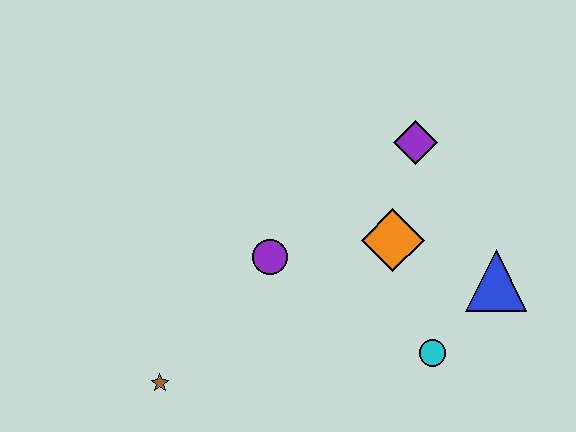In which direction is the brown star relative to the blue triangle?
The brown star is to the left of the blue triangle.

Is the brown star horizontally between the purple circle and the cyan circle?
No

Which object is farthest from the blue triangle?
The brown star is farthest from the blue triangle.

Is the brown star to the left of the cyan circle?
Yes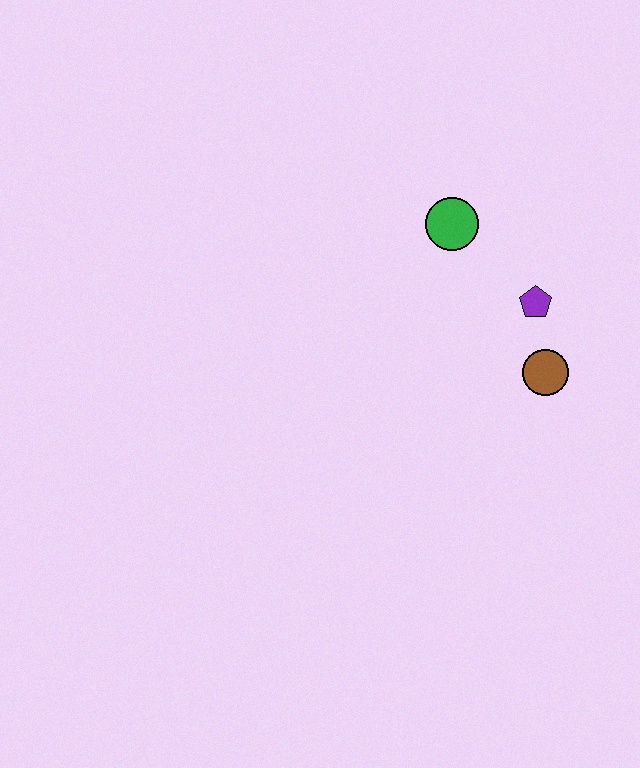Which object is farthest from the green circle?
The brown circle is farthest from the green circle.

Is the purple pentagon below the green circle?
Yes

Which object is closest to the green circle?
The purple pentagon is closest to the green circle.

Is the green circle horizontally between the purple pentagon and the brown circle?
No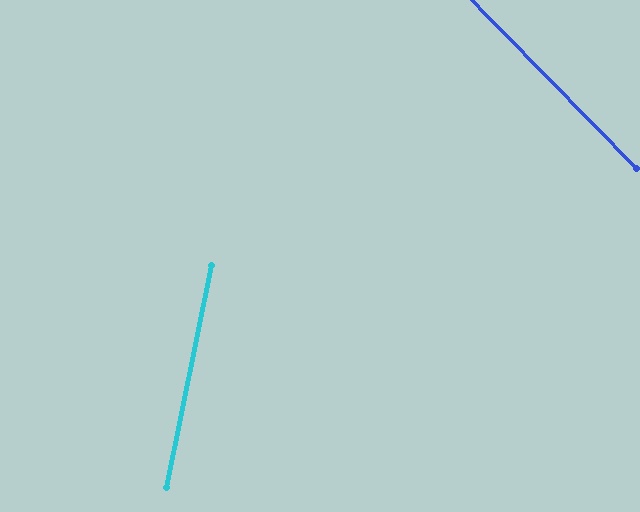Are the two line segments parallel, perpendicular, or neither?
Neither parallel nor perpendicular — they differ by about 55°.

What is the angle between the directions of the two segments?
Approximately 55 degrees.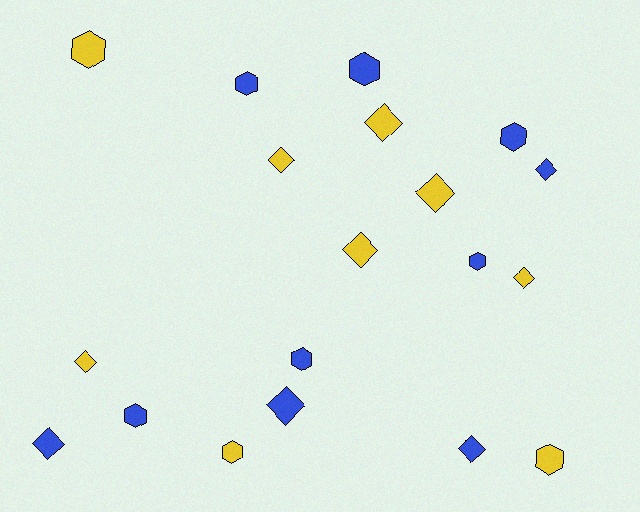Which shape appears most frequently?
Diamond, with 10 objects.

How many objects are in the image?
There are 19 objects.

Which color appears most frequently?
Blue, with 10 objects.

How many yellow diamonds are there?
There are 6 yellow diamonds.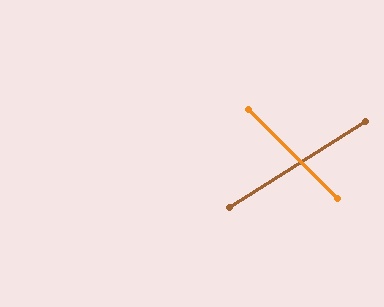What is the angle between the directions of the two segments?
Approximately 77 degrees.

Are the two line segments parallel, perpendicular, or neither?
Neither parallel nor perpendicular — they differ by about 77°.